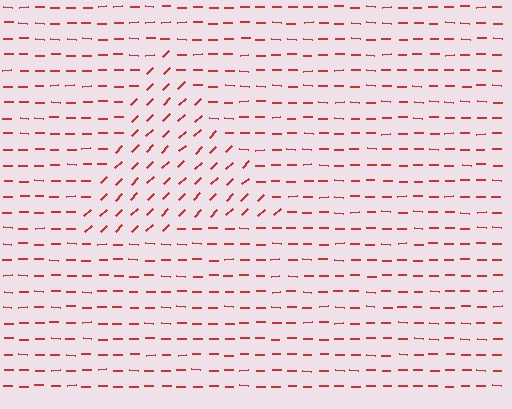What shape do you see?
I see a triangle.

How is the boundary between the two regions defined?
The boundary is defined purely by a change in line orientation (approximately 45 degrees difference). All lines are the same color and thickness.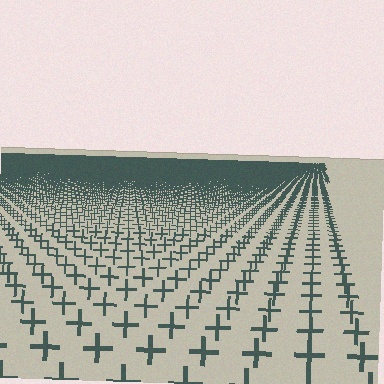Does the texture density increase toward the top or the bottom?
Density increases toward the top.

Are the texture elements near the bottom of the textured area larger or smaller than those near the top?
Larger. Near the bottom, elements are closer to the viewer and appear at a bigger on-screen size.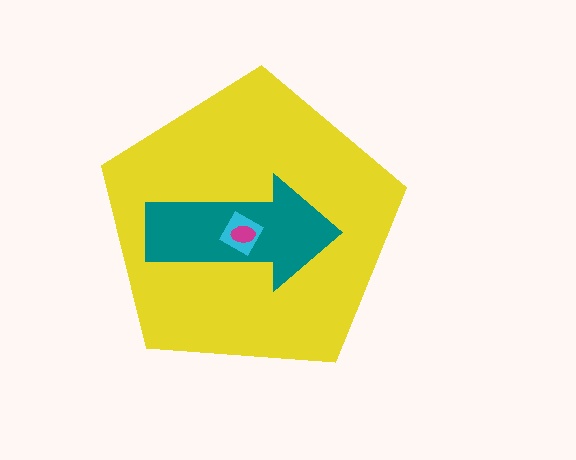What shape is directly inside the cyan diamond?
The magenta ellipse.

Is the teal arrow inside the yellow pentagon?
Yes.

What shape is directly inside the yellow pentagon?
The teal arrow.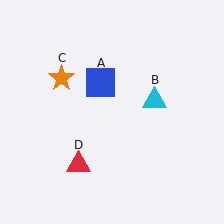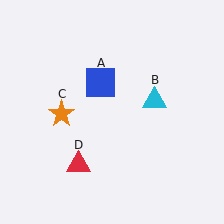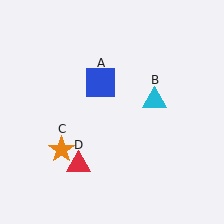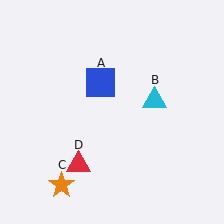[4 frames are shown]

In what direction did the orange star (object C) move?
The orange star (object C) moved down.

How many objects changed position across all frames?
1 object changed position: orange star (object C).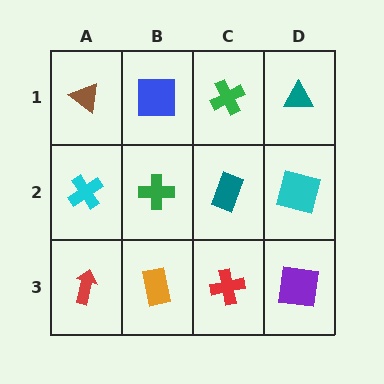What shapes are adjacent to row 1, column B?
A green cross (row 2, column B), a brown triangle (row 1, column A), a green cross (row 1, column C).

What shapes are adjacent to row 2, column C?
A green cross (row 1, column C), a red cross (row 3, column C), a green cross (row 2, column B), a cyan square (row 2, column D).